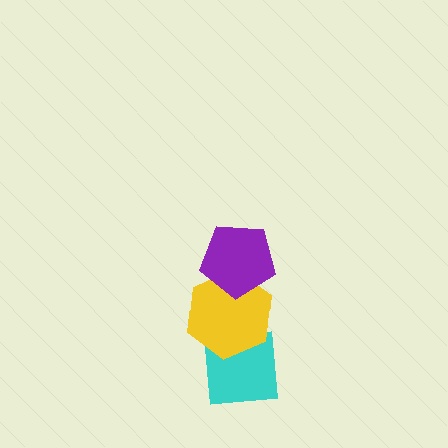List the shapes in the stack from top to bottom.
From top to bottom: the purple pentagon, the yellow hexagon, the cyan square.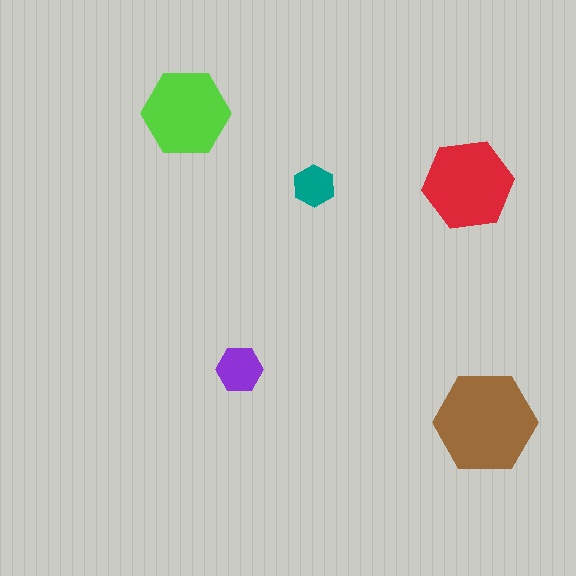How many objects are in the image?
There are 5 objects in the image.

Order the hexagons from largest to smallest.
the brown one, the red one, the lime one, the purple one, the teal one.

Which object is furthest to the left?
The lime hexagon is leftmost.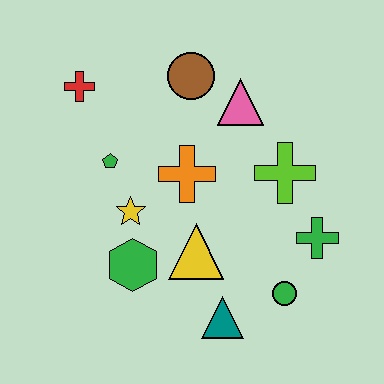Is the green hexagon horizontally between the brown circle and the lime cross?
No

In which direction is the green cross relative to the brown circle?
The green cross is below the brown circle.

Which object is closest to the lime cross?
The green cross is closest to the lime cross.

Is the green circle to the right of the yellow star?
Yes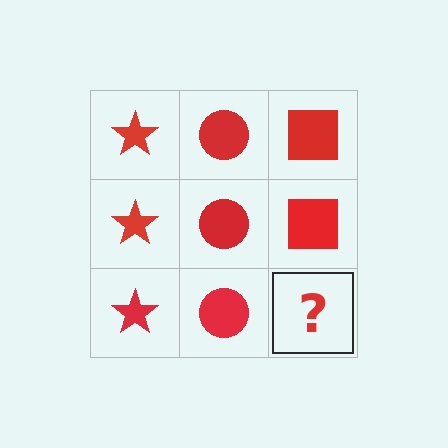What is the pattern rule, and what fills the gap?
The rule is that each column has a consistent shape. The gap should be filled with a red square.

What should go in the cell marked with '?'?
The missing cell should contain a red square.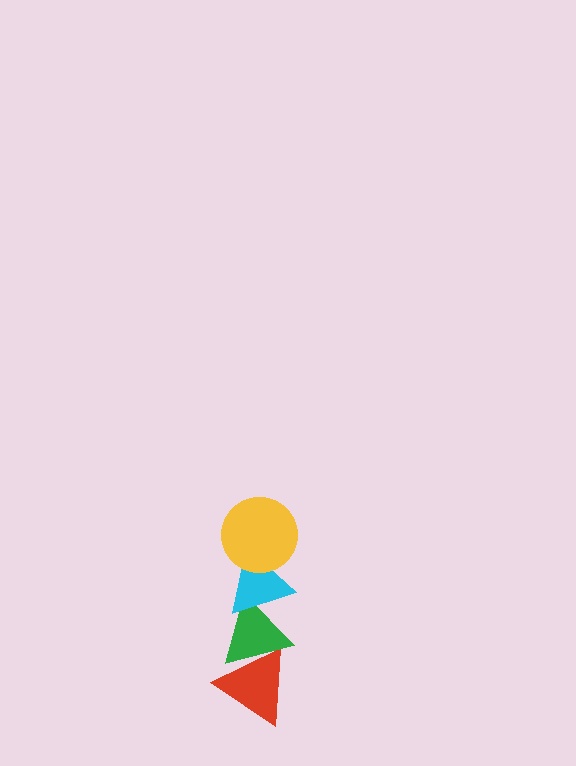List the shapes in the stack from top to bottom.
From top to bottom: the yellow circle, the cyan triangle, the green triangle, the red triangle.